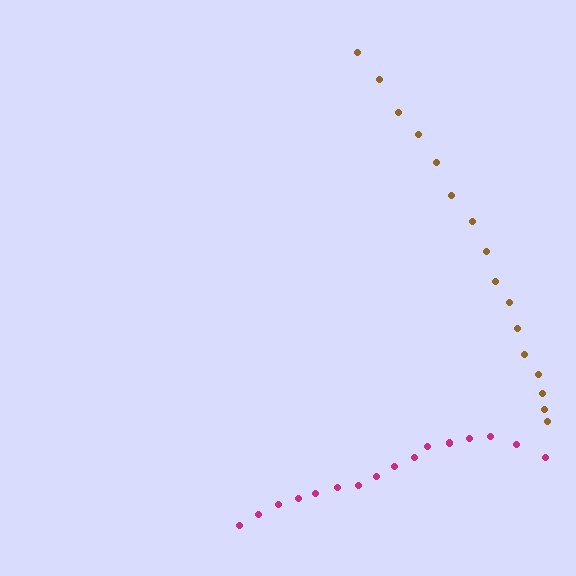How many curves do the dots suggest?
There are 2 distinct paths.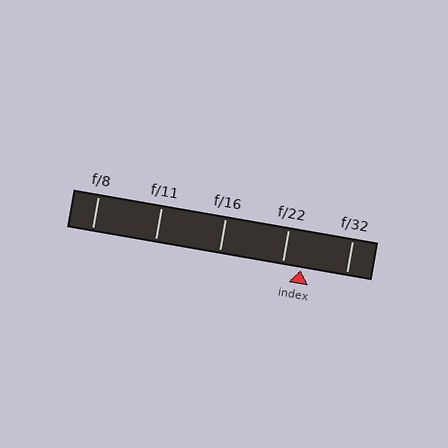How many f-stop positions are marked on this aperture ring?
There are 5 f-stop positions marked.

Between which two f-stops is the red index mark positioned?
The index mark is between f/22 and f/32.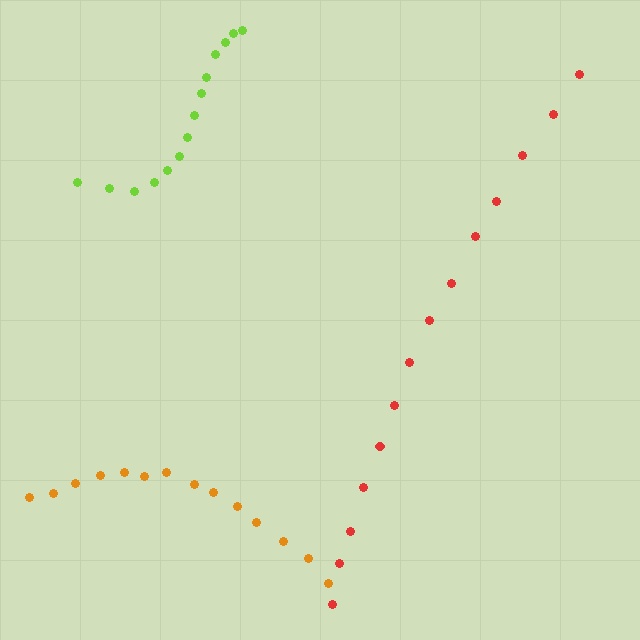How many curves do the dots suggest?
There are 3 distinct paths.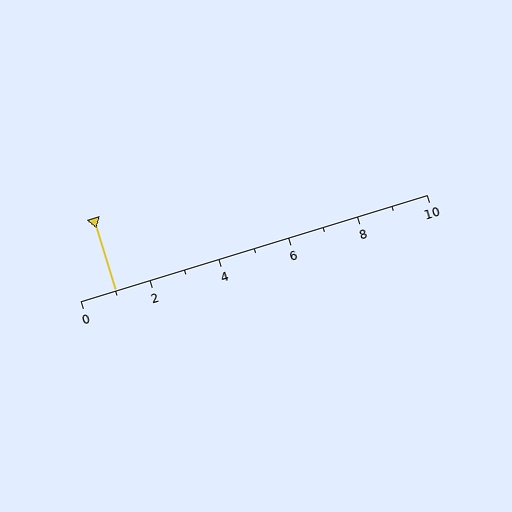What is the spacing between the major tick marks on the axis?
The major ticks are spaced 2 apart.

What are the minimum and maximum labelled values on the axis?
The axis runs from 0 to 10.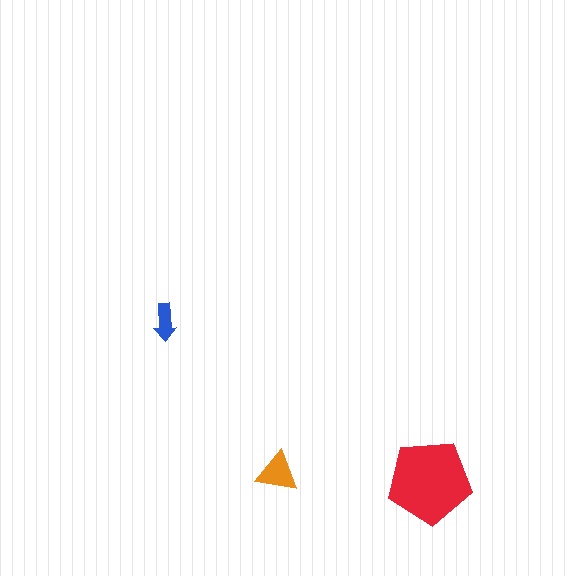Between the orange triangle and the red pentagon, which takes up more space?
The red pentagon.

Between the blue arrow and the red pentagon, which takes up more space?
The red pentagon.